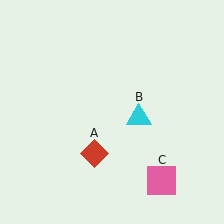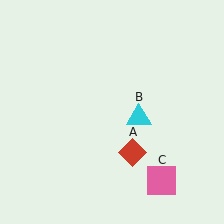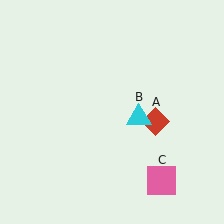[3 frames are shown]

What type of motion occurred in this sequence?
The red diamond (object A) rotated counterclockwise around the center of the scene.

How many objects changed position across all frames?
1 object changed position: red diamond (object A).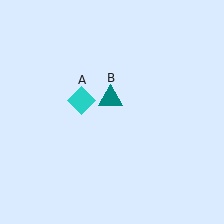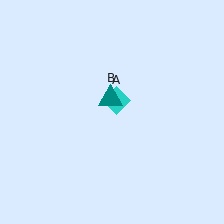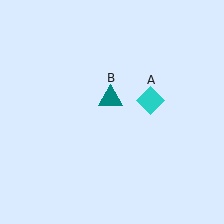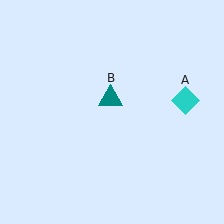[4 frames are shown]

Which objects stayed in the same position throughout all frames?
Teal triangle (object B) remained stationary.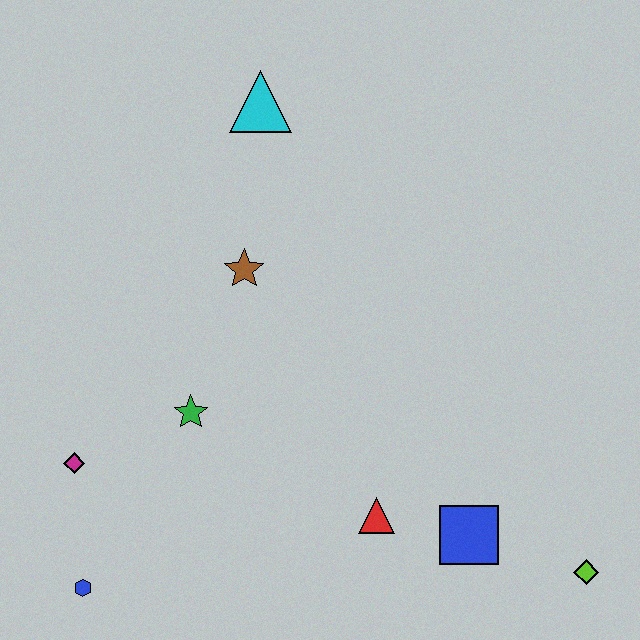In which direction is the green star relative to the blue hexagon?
The green star is above the blue hexagon.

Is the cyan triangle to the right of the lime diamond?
No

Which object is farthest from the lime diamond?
The cyan triangle is farthest from the lime diamond.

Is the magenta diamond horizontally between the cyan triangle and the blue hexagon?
No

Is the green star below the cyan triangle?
Yes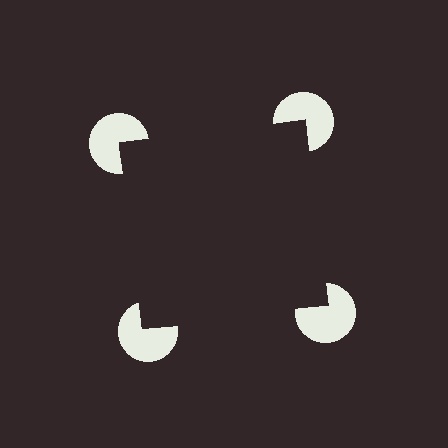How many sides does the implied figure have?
4 sides.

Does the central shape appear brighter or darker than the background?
It typically appears slightly darker than the background, even though no actual brightness change is drawn.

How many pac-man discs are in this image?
There are 4 — one at each vertex of the illusory square.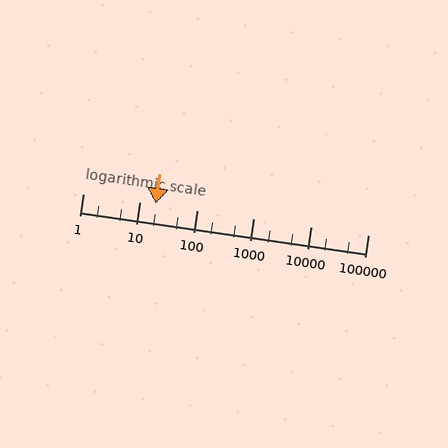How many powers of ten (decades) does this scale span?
The scale spans 5 decades, from 1 to 100000.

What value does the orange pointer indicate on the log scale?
The pointer indicates approximately 19.